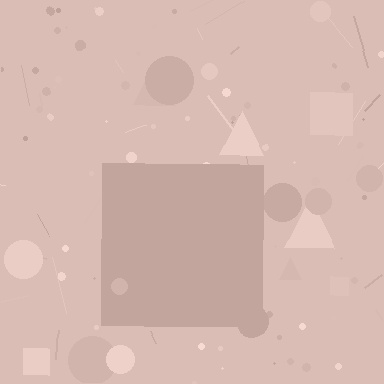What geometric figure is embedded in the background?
A square is embedded in the background.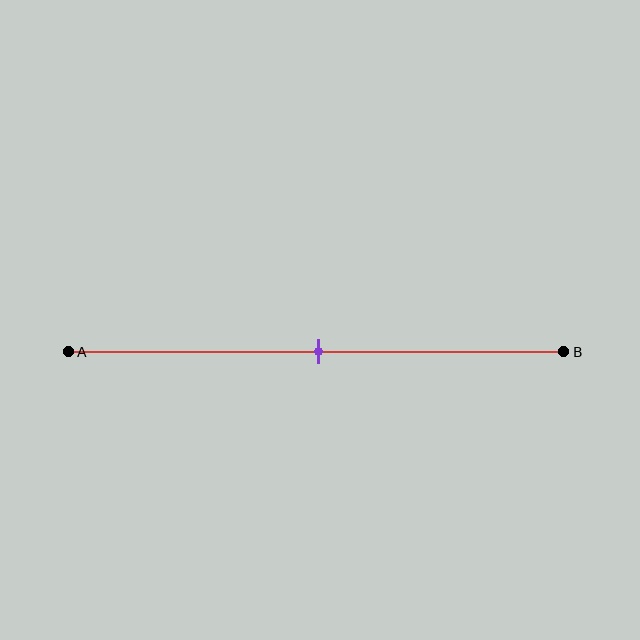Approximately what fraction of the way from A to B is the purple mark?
The purple mark is approximately 50% of the way from A to B.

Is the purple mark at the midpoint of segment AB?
Yes, the mark is approximately at the midpoint.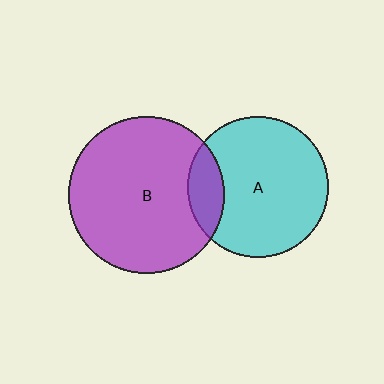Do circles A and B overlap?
Yes.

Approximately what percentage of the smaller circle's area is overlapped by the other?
Approximately 15%.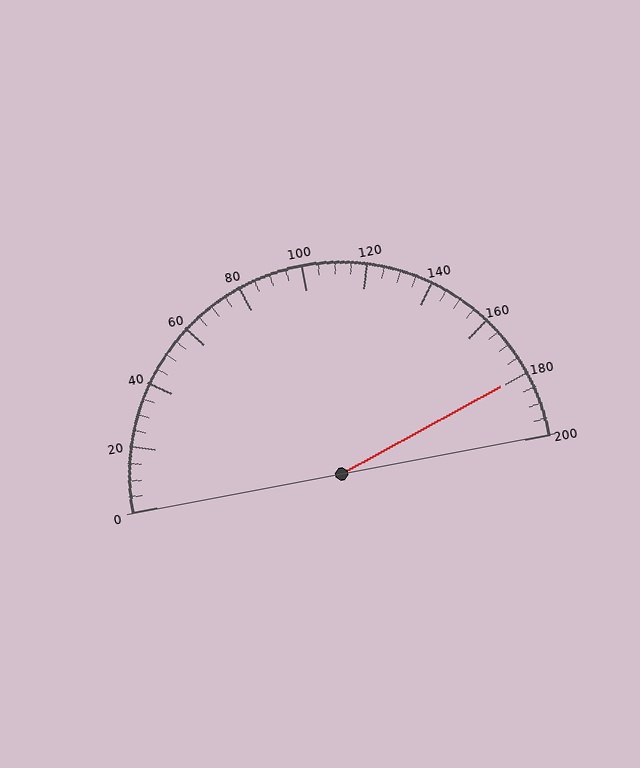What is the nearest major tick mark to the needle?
The nearest major tick mark is 180.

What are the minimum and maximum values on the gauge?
The gauge ranges from 0 to 200.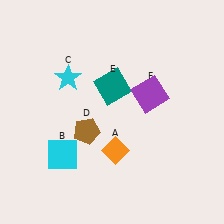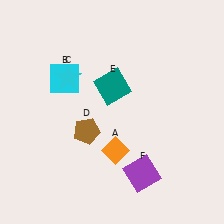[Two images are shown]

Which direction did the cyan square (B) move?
The cyan square (B) moved up.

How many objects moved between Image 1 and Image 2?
2 objects moved between the two images.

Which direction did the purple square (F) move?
The purple square (F) moved down.